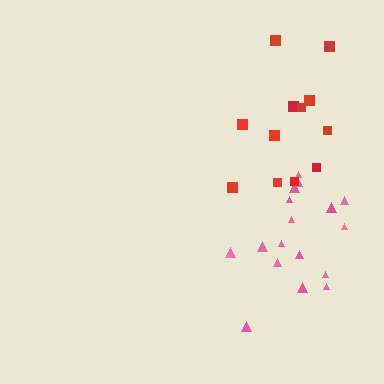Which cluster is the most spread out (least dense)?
Red.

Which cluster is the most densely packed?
Pink.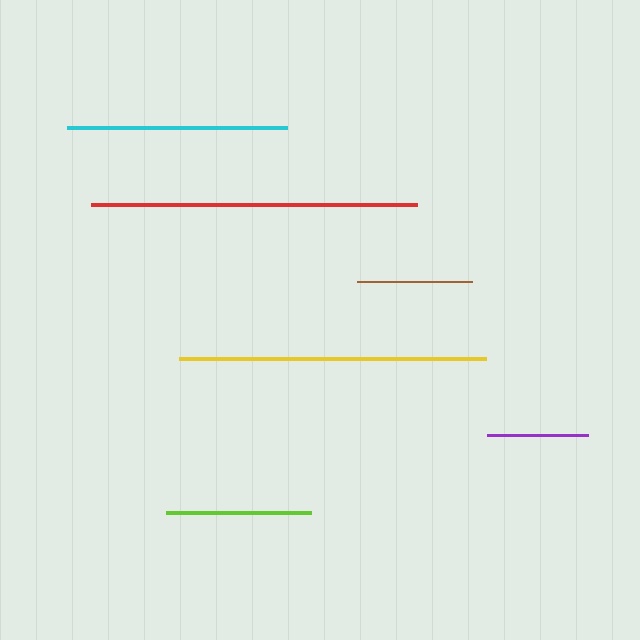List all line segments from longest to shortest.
From longest to shortest: red, yellow, cyan, lime, brown, purple.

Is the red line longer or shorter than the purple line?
The red line is longer than the purple line.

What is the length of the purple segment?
The purple segment is approximately 101 pixels long.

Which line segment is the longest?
The red line is the longest at approximately 326 pixels.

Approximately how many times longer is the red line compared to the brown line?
The red line is approximately 2.9 times the length of the brown line.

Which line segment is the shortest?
The purple line is the shortest at approximately 101 pixels.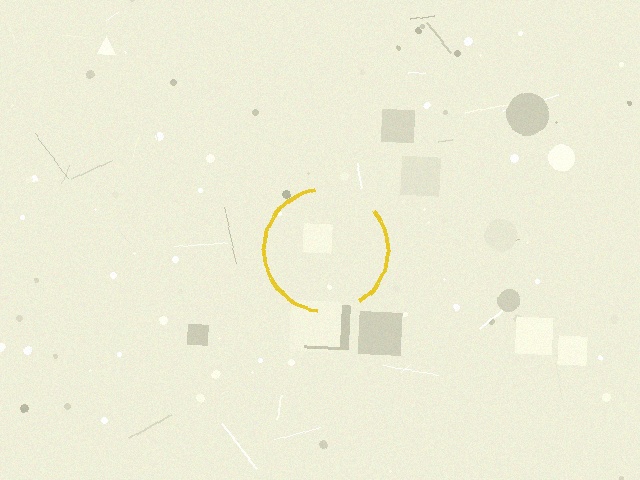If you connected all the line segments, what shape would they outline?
They would outline a circle.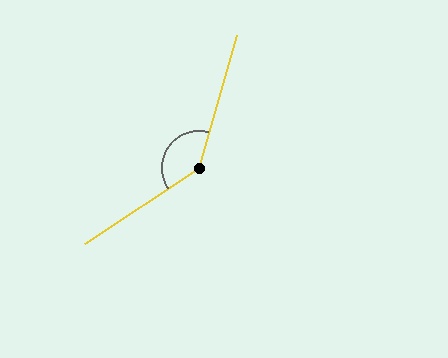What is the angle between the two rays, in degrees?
Approximately 140 degrees.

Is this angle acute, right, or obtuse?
It is obtuse.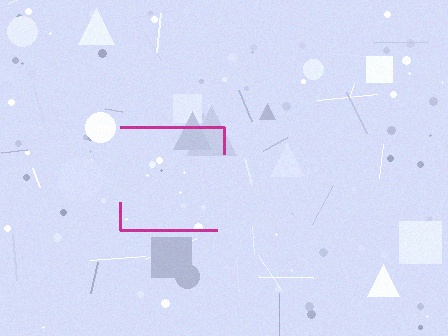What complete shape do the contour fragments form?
The contour fragments form a square.